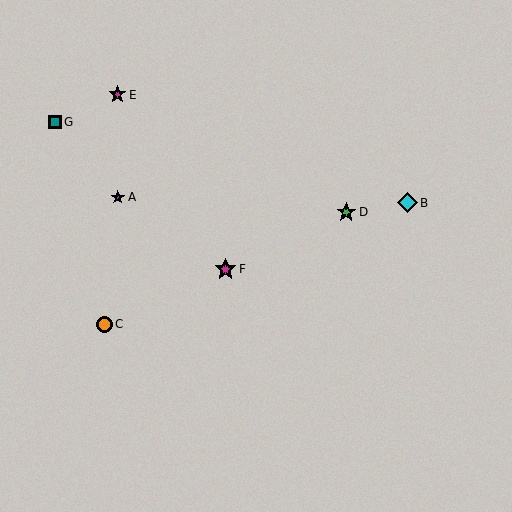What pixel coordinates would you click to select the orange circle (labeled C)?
Click at (104, 324) to select the orange circle C.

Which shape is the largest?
The magenta star (labeled F) is the largest.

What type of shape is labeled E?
Shape E is a magenta star.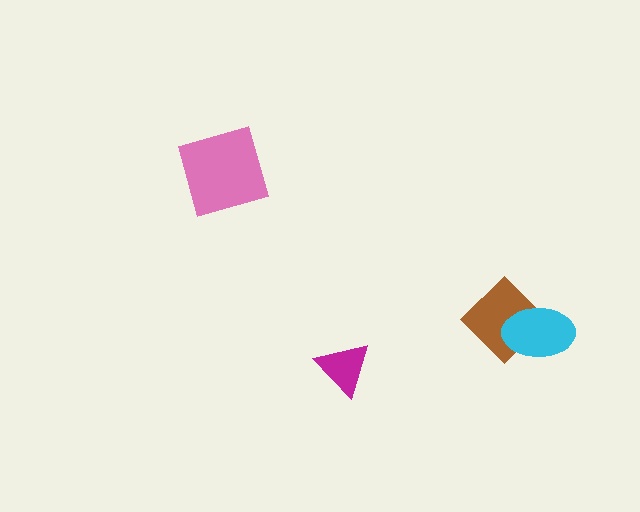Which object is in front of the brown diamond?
The cyan ellipse is in front of the brown diamond.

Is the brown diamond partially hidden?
Yes, it is partially covered by another shape.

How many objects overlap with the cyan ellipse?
1 object overlaps with the cyan ellipse.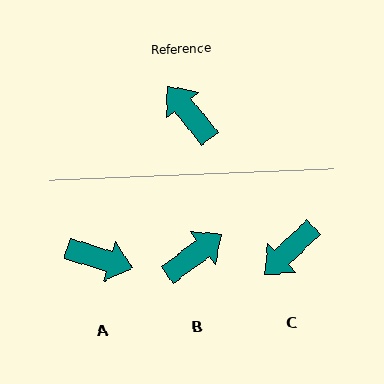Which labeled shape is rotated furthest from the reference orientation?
A, about 145 degrees away.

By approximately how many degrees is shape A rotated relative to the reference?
Approximately 145 degrees clockwise.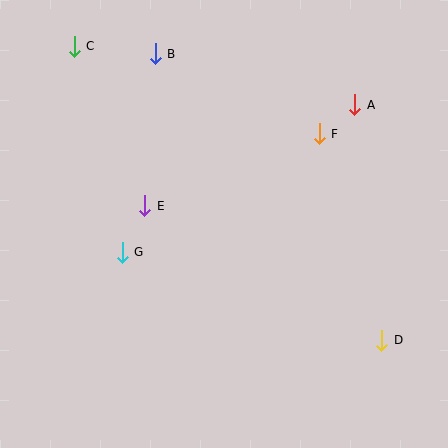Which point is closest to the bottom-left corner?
Point G is closest to the bottom-left corner.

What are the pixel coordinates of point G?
Point G is at (122, 252).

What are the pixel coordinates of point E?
Point E is at (145, 206).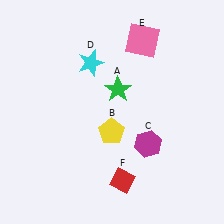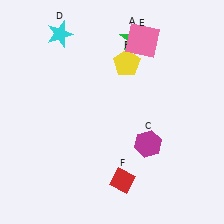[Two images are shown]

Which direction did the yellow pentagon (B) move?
The yellow pentagon (B) moved up.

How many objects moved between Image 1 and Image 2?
3 objects moved between the two images.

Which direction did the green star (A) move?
The green star (A) moved up.